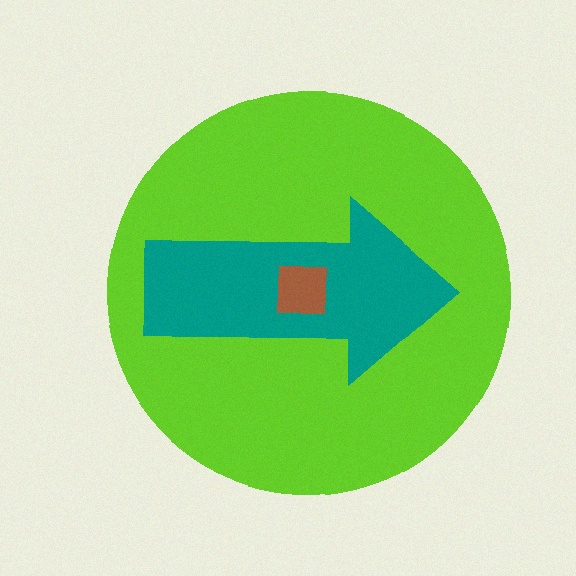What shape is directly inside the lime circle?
The teal arrow.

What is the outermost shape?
The lime circle.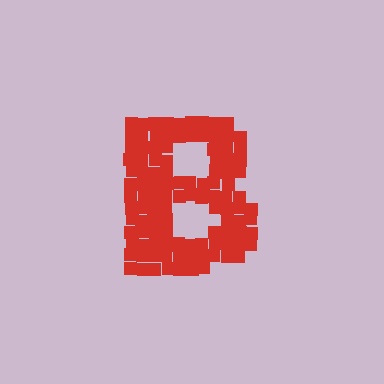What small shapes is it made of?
It is made of small squares.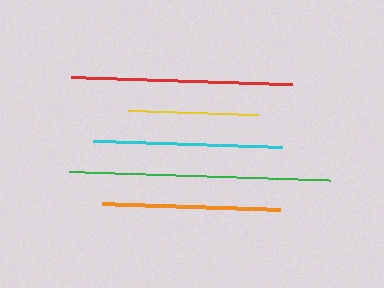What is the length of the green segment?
The green segment is approximately 261 pixels long.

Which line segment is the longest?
The green line is the longest at approximately 261 pixels.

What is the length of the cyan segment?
The cyan segment is approximately 189 pixels long.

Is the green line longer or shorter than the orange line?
The green line is longer than the orange line.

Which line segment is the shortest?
The yellow line is the shortest at approximately 130 pixels.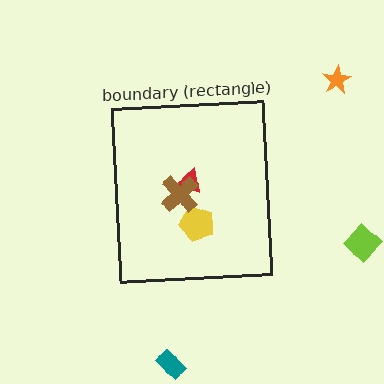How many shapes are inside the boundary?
3 inside, 3 outside.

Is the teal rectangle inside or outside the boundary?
Outside.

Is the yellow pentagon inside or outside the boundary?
Inside.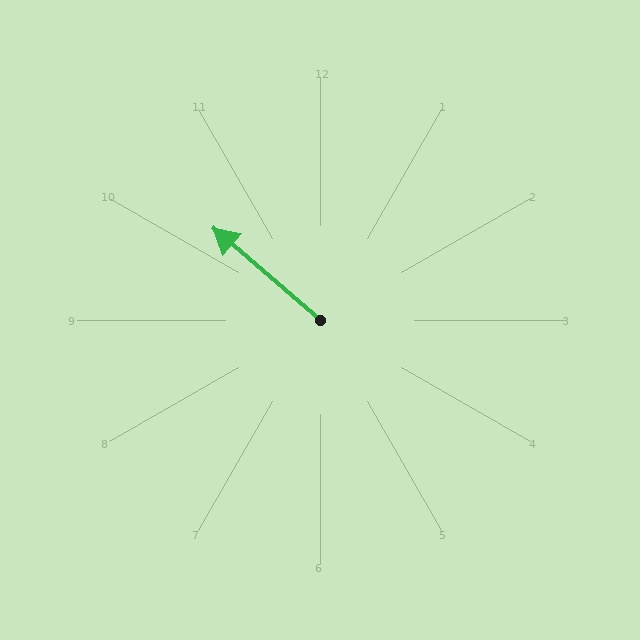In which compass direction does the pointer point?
Northwest.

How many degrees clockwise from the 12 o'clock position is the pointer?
Approximately 311 degrees.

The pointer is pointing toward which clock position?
Roughly 10 o'clock.